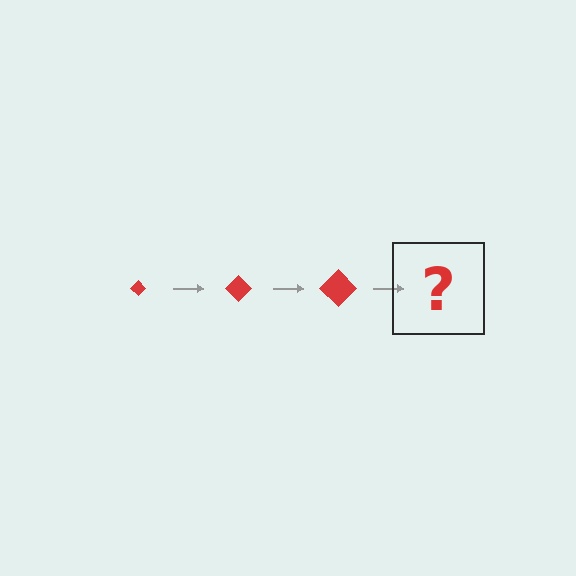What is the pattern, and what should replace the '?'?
The pattern is that the diamond gets progressively larger each step. The '?' should be a red diamond, larger than the previous one.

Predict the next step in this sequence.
The next step is a red diamond, larger than the previous one.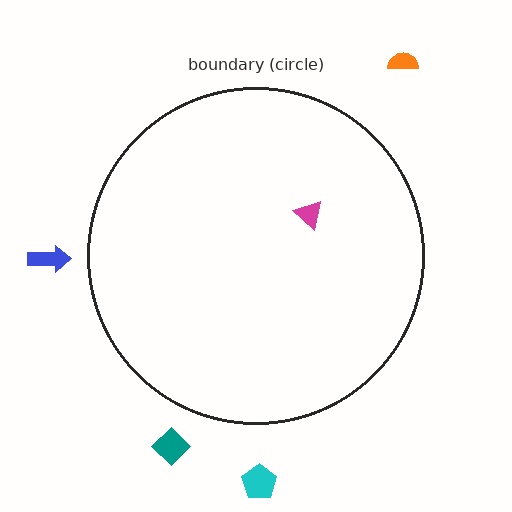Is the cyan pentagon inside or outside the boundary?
Outside.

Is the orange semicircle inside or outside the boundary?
Outside.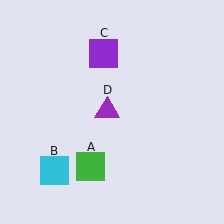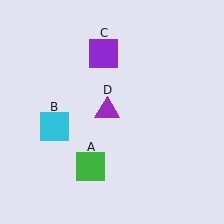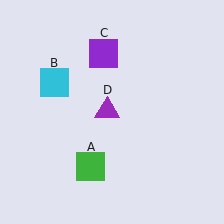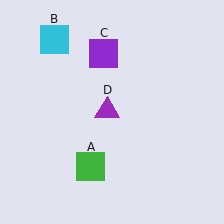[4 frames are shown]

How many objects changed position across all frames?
1 object changed position: cyan square (object B).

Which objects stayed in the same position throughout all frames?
Green square (object A) and purple square (object C) and purple triangle (object D) remained stationary.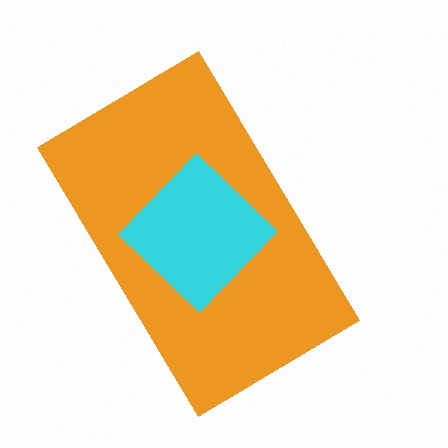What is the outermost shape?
The orange rectangle.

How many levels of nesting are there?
2.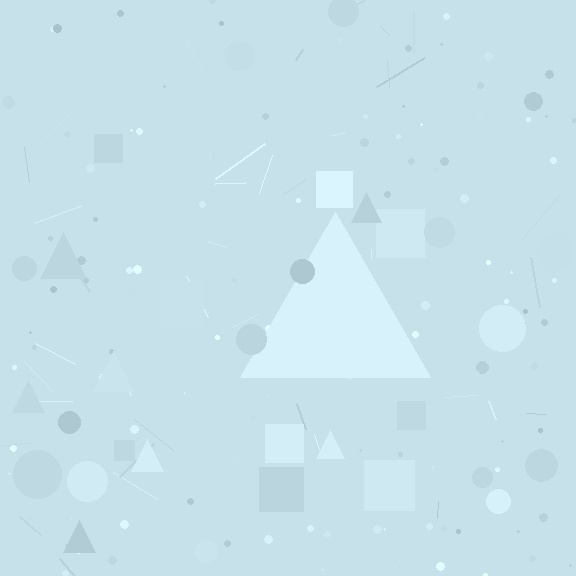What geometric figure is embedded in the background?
A triangle is embedded in the background.